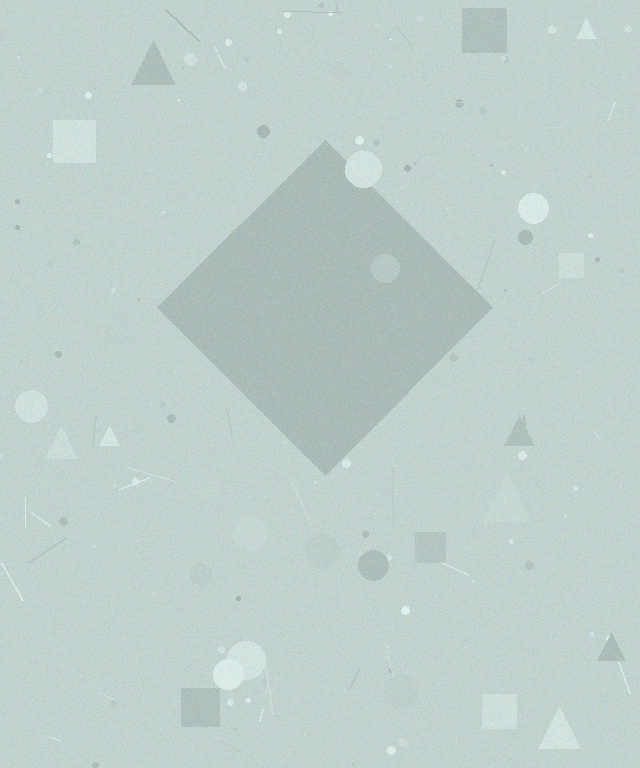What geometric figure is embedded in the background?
A diamond is embedded in the background.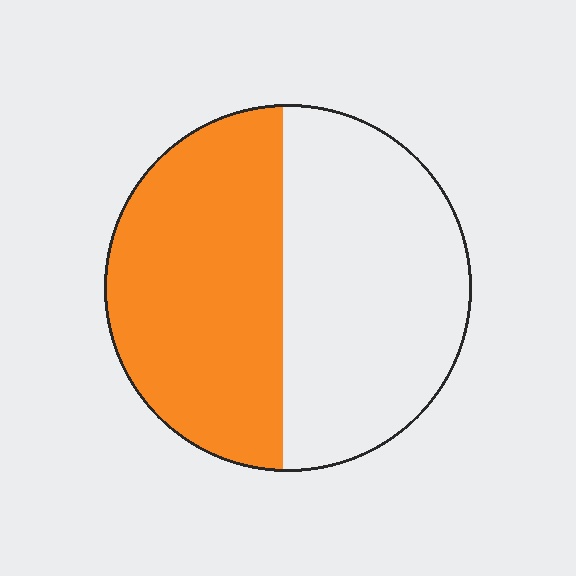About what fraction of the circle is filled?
About one half (1/2).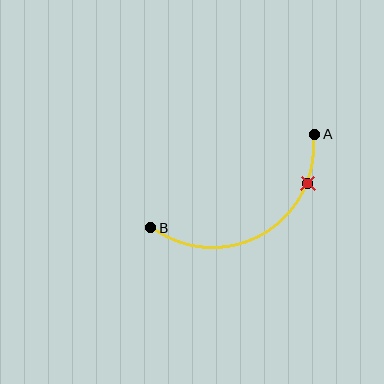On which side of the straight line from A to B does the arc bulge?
The arc bulges below the straight line connecting A and B.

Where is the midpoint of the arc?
The arc midpoint is the point on the curve farthest from the straight line joining A and B. It sits below that line.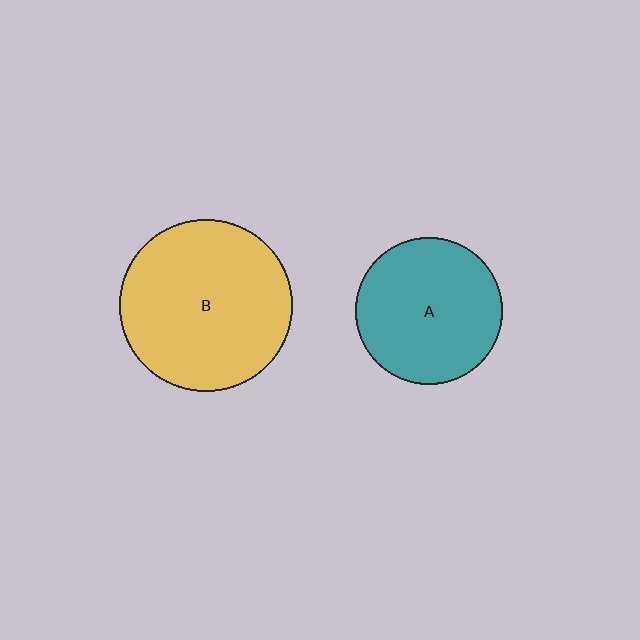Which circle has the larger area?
Circle B (yellow).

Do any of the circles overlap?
No, none of the circles overlap.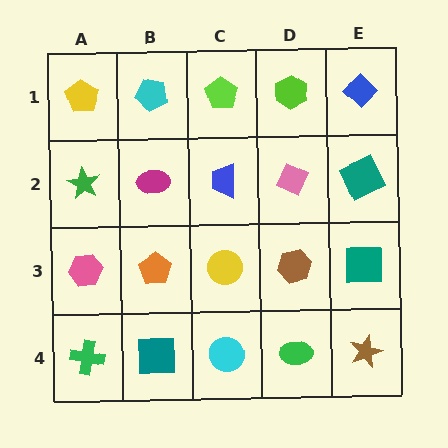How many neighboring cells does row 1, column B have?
3.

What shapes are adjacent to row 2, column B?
A cyan pentagon (row 1, column B), an orange pentagon (row 3, column B), a green star (row 2, column A), a blue trapezoid (row 2, column C).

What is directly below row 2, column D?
A brown hexagon.